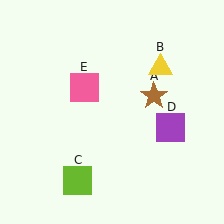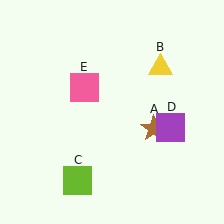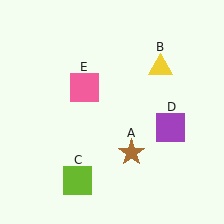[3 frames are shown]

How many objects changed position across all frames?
1 object changed position: brown star (object A).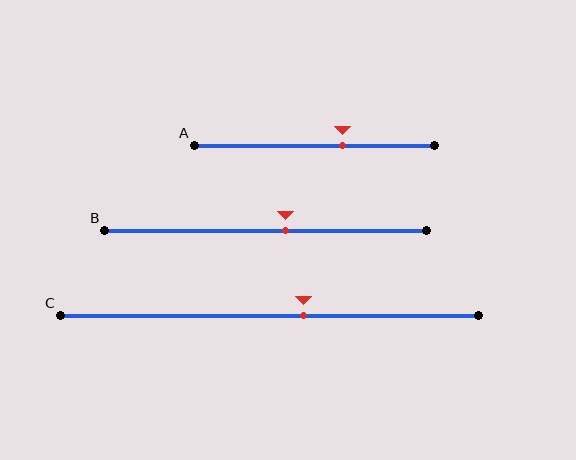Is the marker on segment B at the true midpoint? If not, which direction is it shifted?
No, the marker on segment B is shifted to the right by about 6% of the segment length.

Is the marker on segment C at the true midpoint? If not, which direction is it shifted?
No, the marker on segment C is shifted to the right by about 8% of the segment length.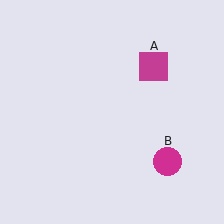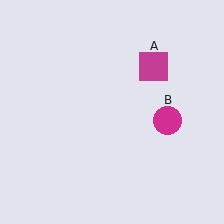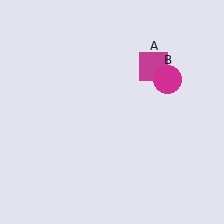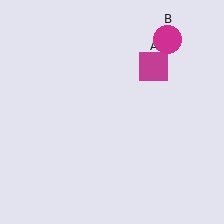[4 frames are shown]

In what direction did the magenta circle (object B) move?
The magenta circle (object B) moved up.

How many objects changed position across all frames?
1 object changed position: magenta circle (object B).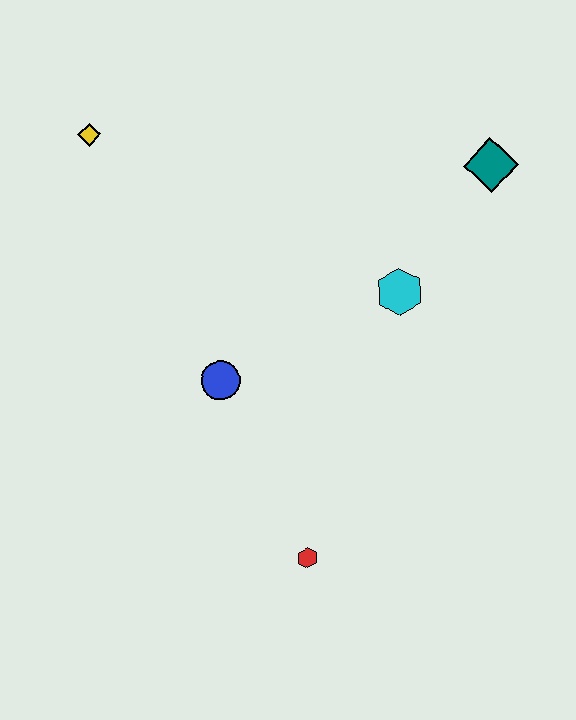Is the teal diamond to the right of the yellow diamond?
Yes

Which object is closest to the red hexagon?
The blue circle is closest to the red hexagon.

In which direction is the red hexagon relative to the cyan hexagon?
The red hexagon is below the cyan hexagon.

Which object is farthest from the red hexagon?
The yellow diamond is farthest from the red hexagon.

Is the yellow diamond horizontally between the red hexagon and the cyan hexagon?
No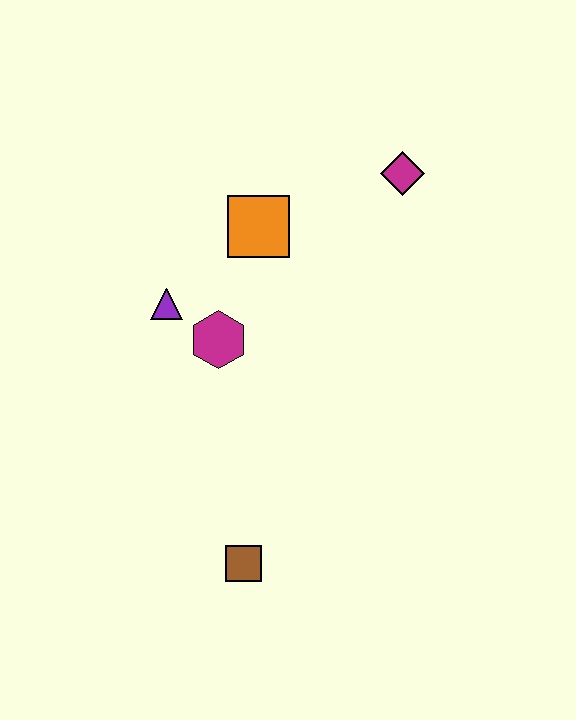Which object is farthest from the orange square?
The brown square is farthest from the orange square.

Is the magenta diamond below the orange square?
No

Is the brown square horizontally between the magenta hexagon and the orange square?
Yes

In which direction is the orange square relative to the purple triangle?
The orange square is to the right of the purple triangle.